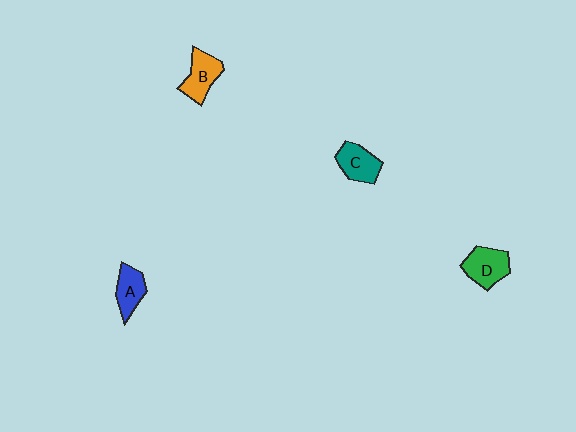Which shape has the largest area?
Shape D (green).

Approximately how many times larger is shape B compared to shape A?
Approximately 1.2 times.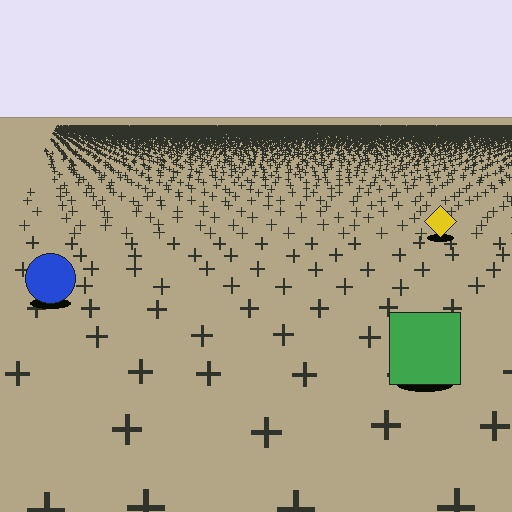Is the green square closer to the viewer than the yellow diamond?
Yes. The green square is closer — you can tell from the texture gradient: the ground texture is coarser near it.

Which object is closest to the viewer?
The green square is closest. The texture marks near it are larger and more spread out.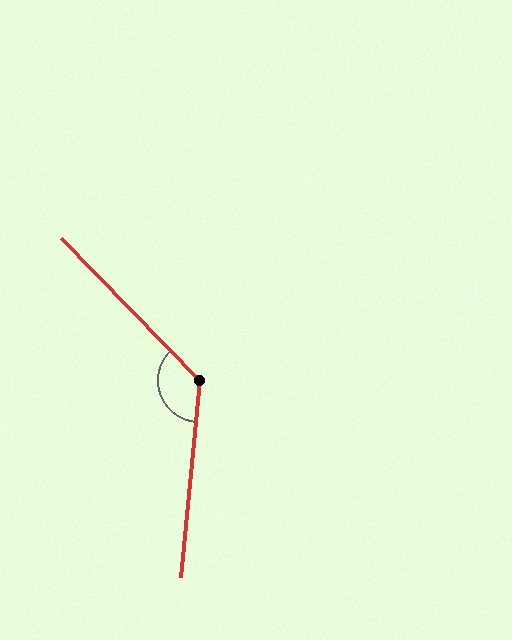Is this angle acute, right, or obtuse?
It is obtuse.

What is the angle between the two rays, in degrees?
Approximately 131 degrees.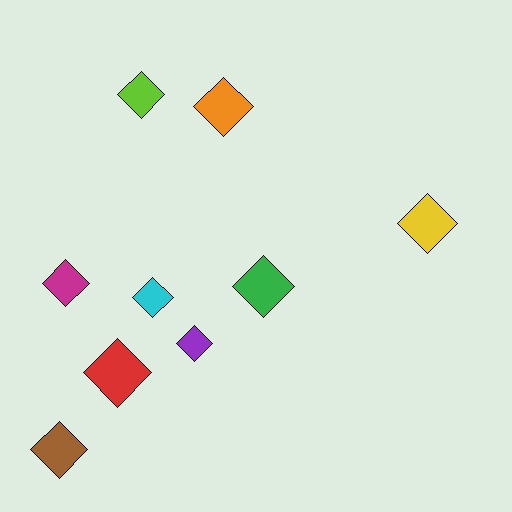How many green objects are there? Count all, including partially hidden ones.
There is 1 green object.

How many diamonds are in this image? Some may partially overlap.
There are 9 diamonds.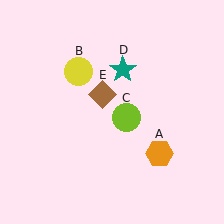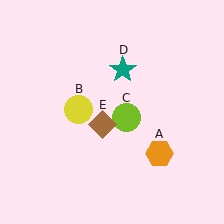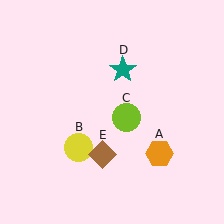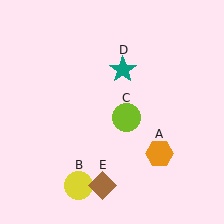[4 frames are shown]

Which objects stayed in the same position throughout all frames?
Orange hexagon (object A) and lime circle (object C) and teal star (object D) remained stationary.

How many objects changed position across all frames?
2 objects changed position: yellow circle (object B), brown diamond (object E).